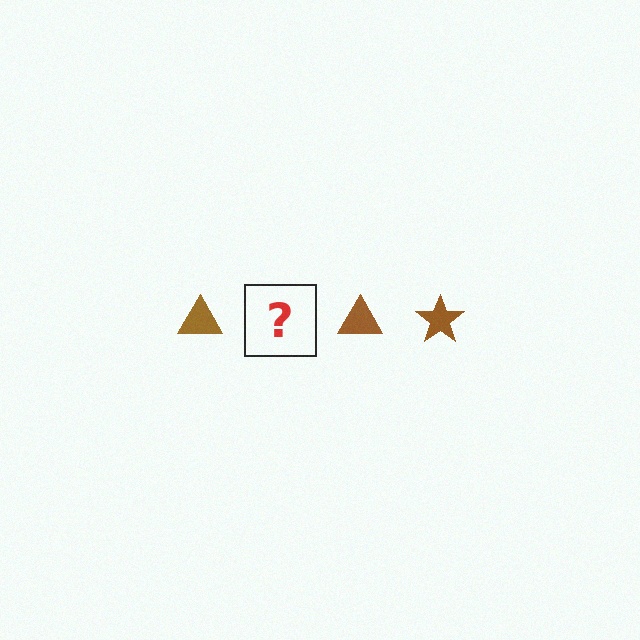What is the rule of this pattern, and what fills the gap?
The rule is that the pattern cycles through triangle, star shapes in brown. The gap should be filled with a brown star.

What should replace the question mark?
The question mark should be replaced with a brown star.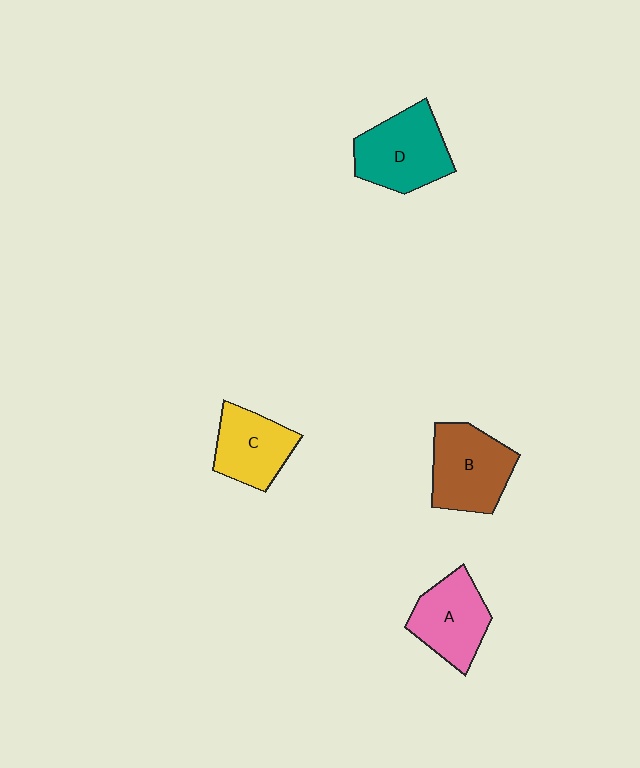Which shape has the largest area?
Shape D (teal).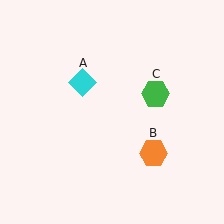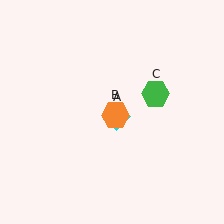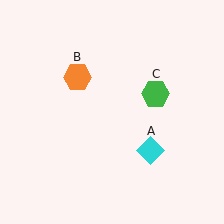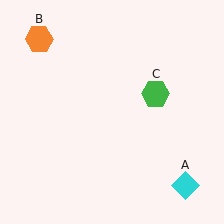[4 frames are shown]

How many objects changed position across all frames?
2 objects changed position: cyan diamond (object A), orange hexagon (object B).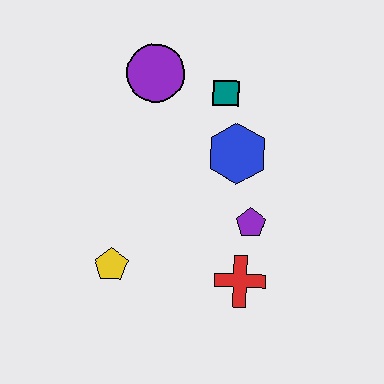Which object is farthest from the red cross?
The purple circle is farthest from the red cross.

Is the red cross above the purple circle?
No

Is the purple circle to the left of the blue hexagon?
Yes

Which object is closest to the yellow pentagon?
The red cross is closest to the yellow pentagon.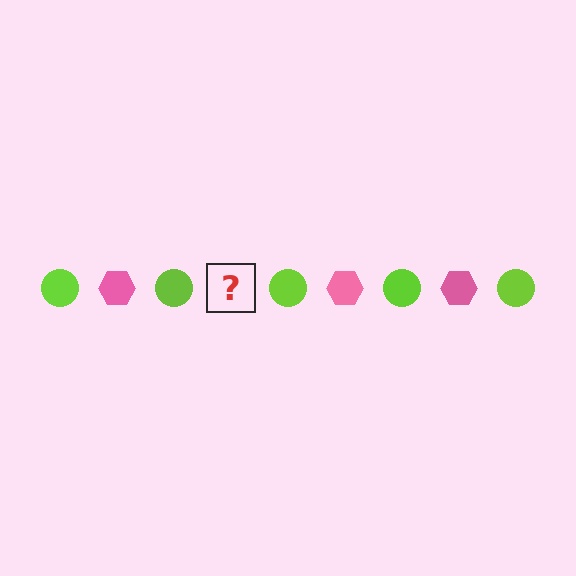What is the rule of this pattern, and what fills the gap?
The rule is that the pattern alternates between lime circle and pink hexagon. The gap should be filled with a pink hexagon.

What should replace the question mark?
The question mark should be replaced with a pink hexagon.